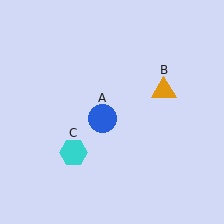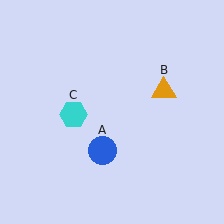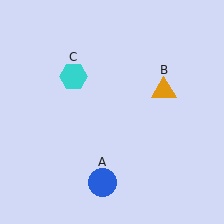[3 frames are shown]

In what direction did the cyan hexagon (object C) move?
The cyan hexagon (object C) moved up.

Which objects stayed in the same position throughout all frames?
Orange triangle (object B) remained stationary.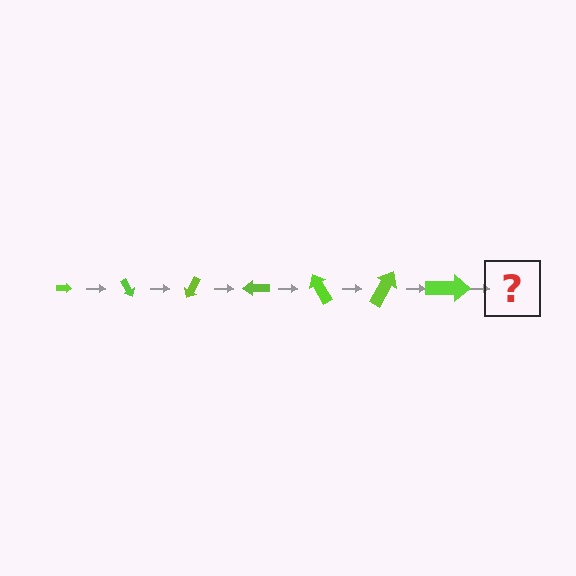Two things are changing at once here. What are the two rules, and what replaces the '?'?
The two rules are that the arrow grows larger each step and it rotates 60 degrees each step. The '?' should be an arrow, larger than the previous one and rotated 420 degrees from the start.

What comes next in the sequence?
The next element should be an arrow, larger than the previous one and rotated 420 degrees from the start.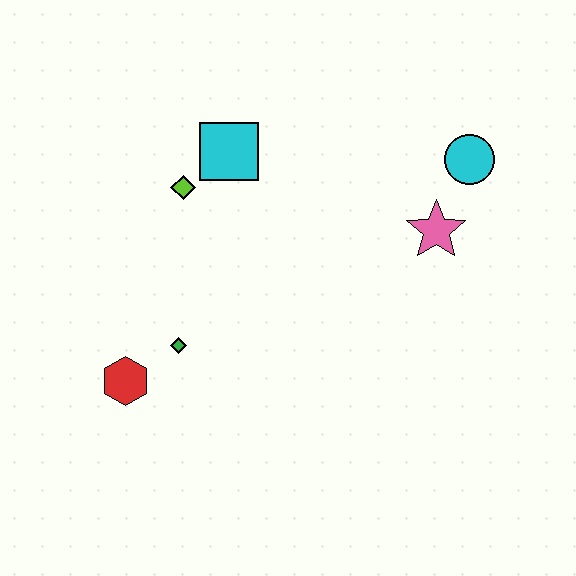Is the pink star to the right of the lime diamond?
Yes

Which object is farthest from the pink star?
The red hexagon is farthest from the pink star.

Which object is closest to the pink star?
The cyan circle is closest to the pink star.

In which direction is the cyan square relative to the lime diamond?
The cyan square is to the right of the lime diamond.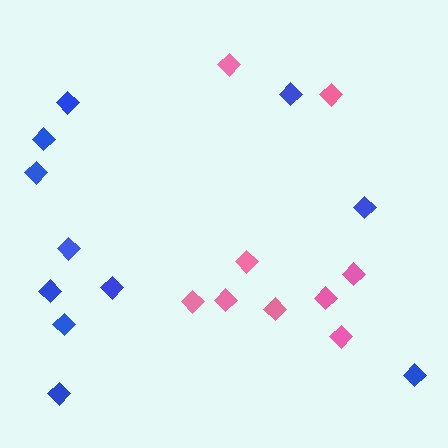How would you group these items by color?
There are 2 groups: one group of pink diamonds (9) and one group of blue diamonds (11).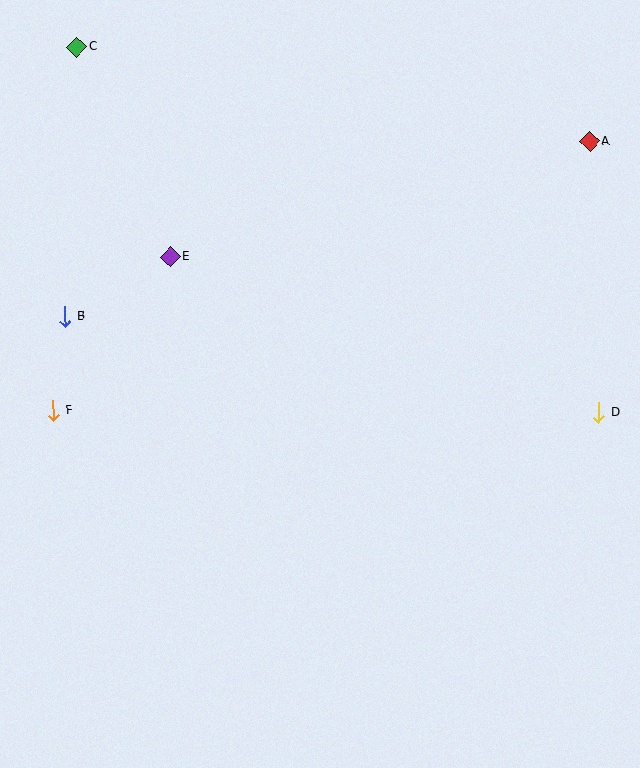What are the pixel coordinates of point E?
Point E is at (170, 257).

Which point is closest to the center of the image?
Point E at (170, 257) is closest to the center.